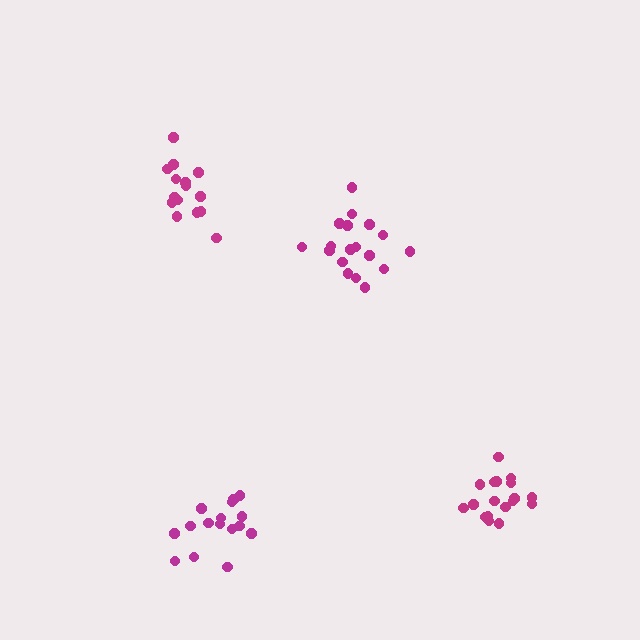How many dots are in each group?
Group 1: 15 dots, Group 2: 18 dots, Group 3: 16 dots, Group 4: 18 dots (67 total).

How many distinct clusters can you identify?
There are 4 distinct clusters.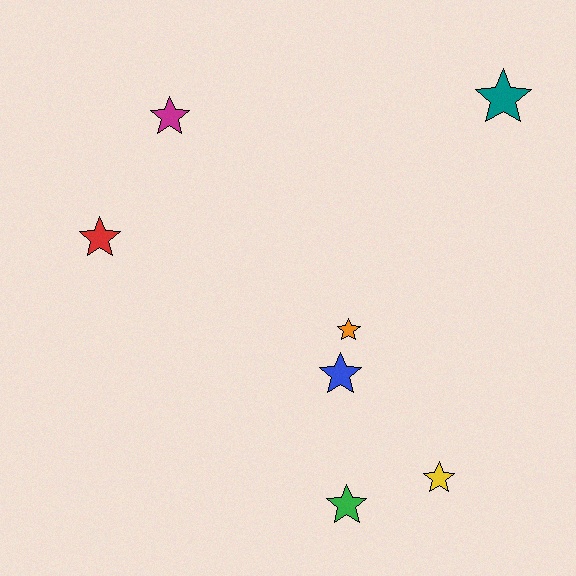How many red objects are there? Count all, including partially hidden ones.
There is 1 red object.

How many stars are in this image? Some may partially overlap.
There are 7 stars.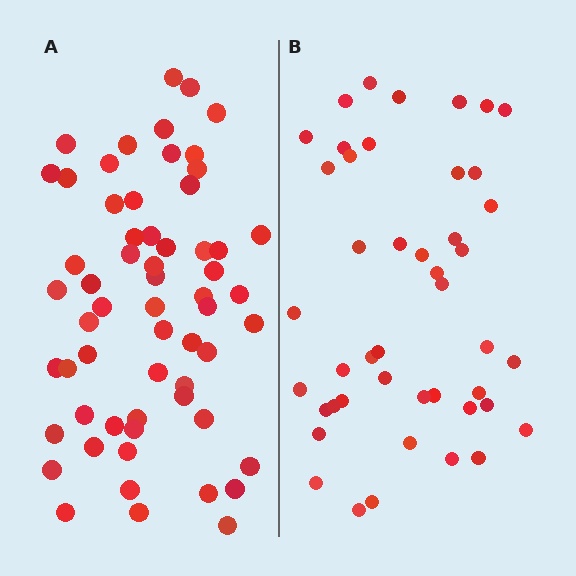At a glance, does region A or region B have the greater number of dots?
Region A (the left region) has more dots.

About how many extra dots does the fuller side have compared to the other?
Region A has approximately 15 more dots than region B.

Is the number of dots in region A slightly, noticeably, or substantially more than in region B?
Region A has noticeably more, but not dramatically so. The ratio is roughly 1.3 to 1.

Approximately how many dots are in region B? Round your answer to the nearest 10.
About 40 dots. (The exact count is 45, which rounds to 40.)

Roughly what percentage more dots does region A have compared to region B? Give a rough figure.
About 35% more.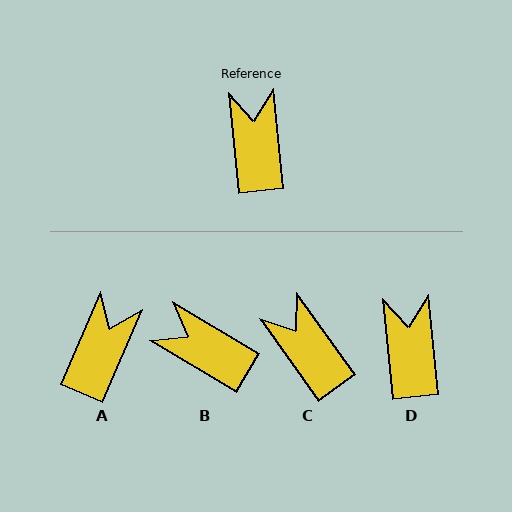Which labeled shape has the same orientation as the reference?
D.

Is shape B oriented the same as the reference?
No, it is off by about 53 degrees.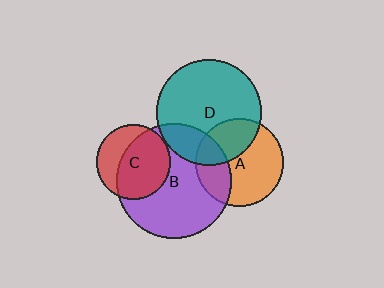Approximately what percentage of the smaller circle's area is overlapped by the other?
Approximately 30%.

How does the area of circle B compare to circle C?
Approximately 2.4 times.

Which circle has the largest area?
Circle B (purple).